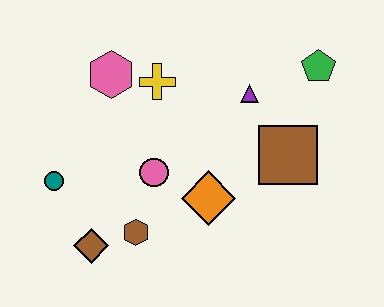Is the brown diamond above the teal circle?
No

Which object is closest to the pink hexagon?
The yellow cross is closest to the pink hexagon.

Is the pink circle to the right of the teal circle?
Yes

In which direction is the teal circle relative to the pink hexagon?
The teal circle is below the pink hexagon.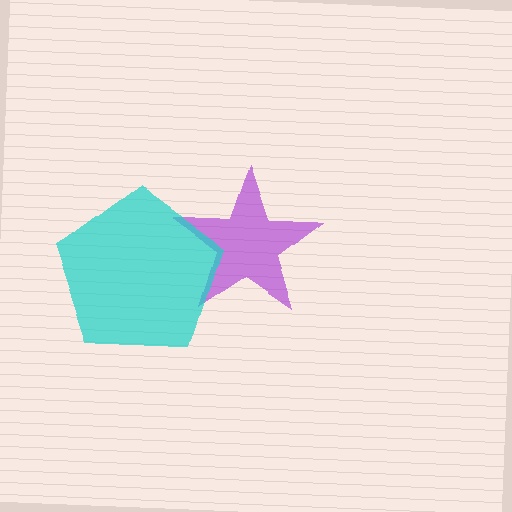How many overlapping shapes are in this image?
There are 2 overlapping shapes in the image.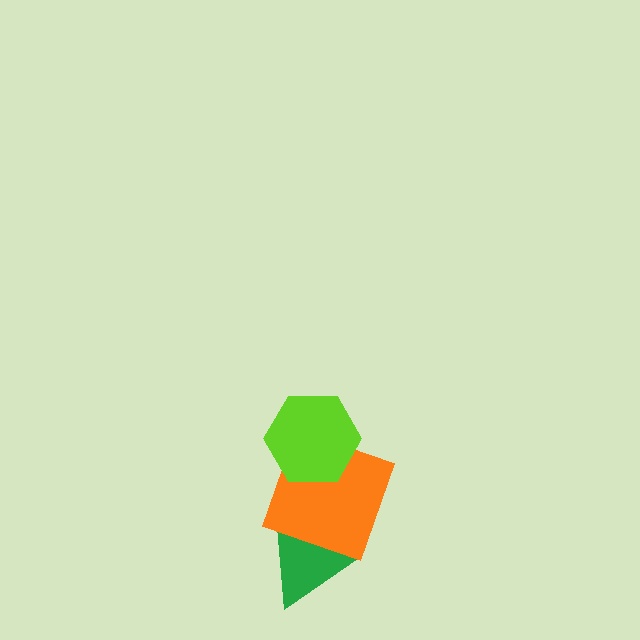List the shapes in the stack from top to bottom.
From top to bottom: the lime hexagon, the orange square, the green triangle.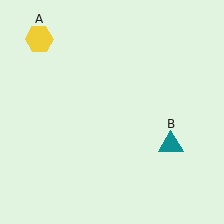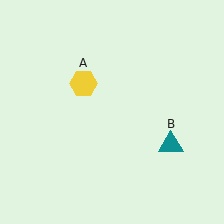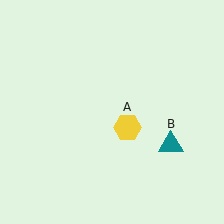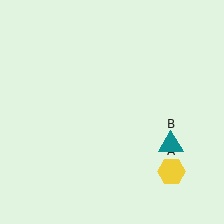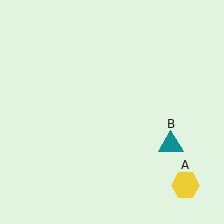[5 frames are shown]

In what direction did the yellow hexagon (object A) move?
The yellow hexagon (object A) moved down and to the right.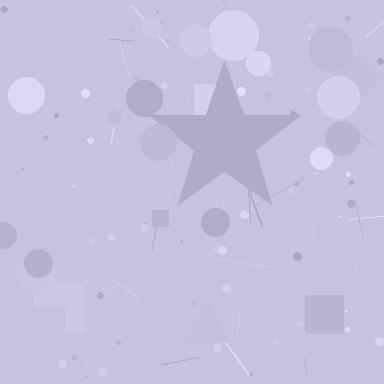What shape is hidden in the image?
A star is hidden in the image.